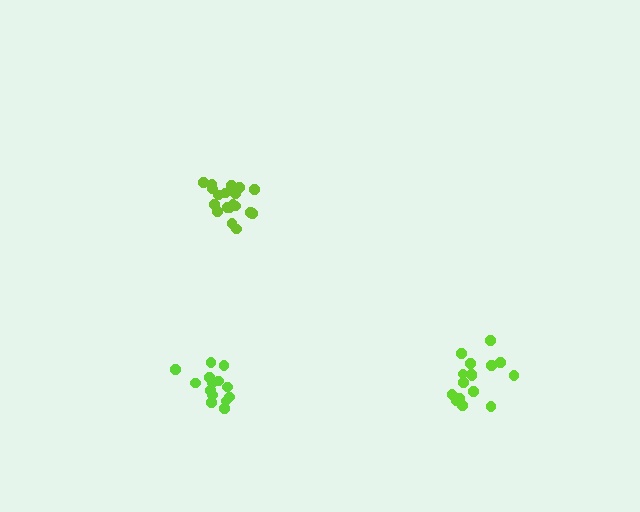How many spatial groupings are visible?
There are 3 spatial groupings.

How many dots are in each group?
Group 1: 20 dots, Group 2: 15 dots, Group 3: 16 dots (51 total).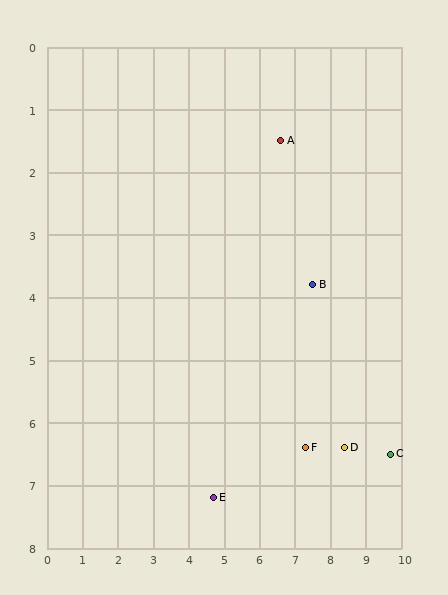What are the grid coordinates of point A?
Point A is at approximately (6.6, 1.5).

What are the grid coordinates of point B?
Point B is at approximately (7.5, 3.8).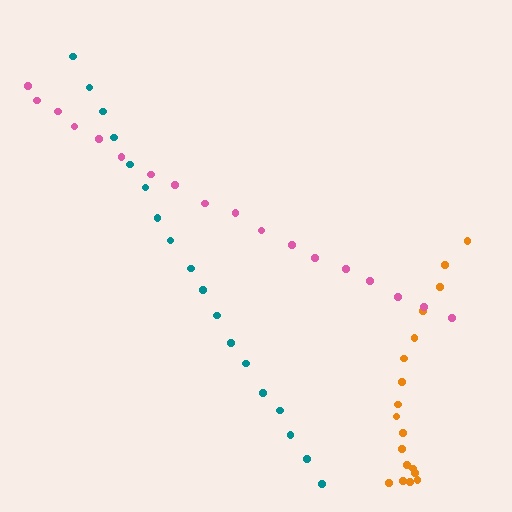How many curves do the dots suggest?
There are 3 distinct paths.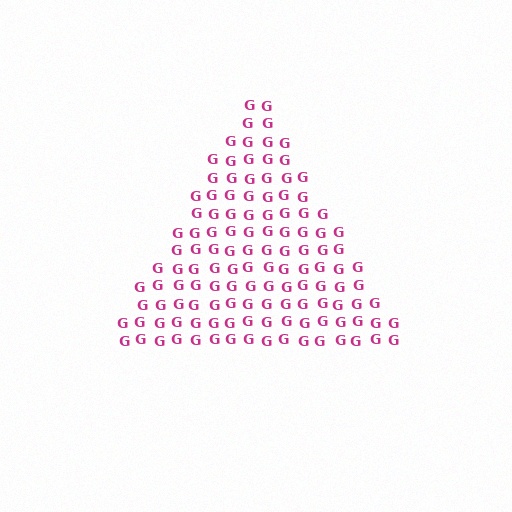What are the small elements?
The small elements are letter G's.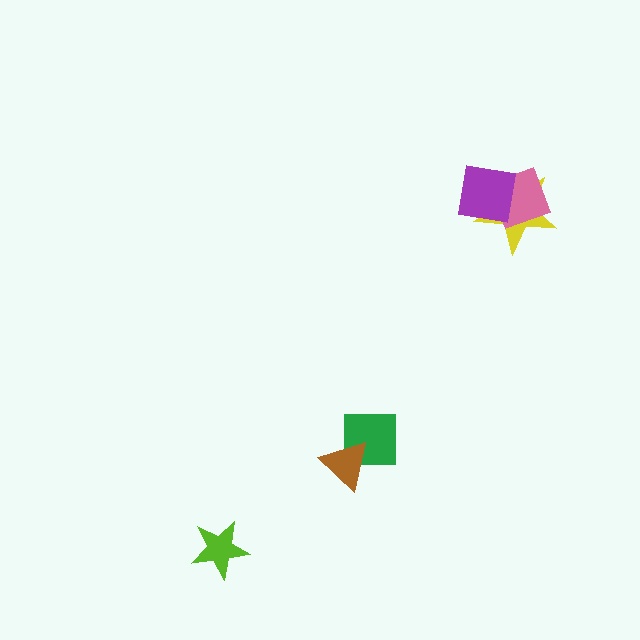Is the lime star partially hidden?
No, no other shape covers it.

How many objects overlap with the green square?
1 object overlaps with the green square.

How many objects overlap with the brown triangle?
1 object overlaps with the brown triangle.